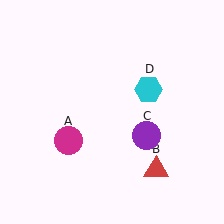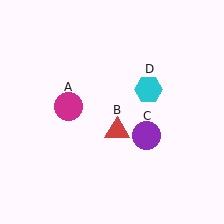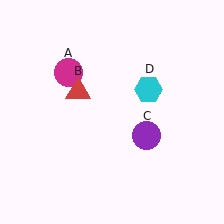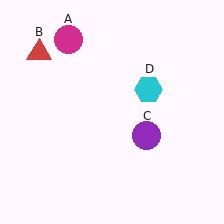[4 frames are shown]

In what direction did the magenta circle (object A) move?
The magenta circle (object A) moved up.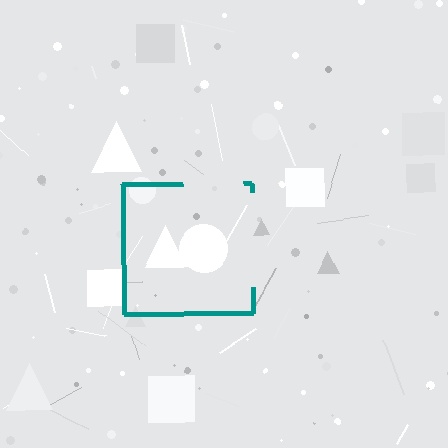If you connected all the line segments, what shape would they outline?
They would outline a square.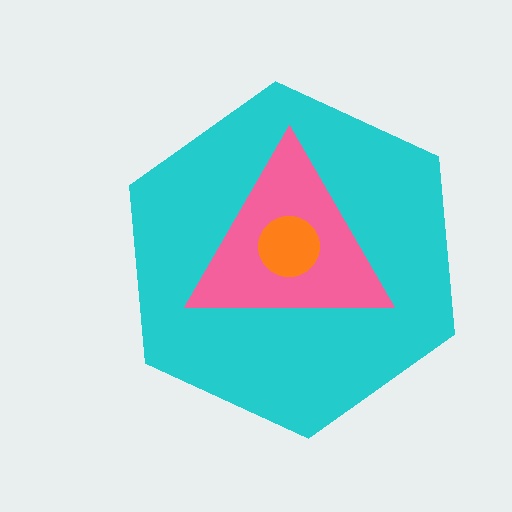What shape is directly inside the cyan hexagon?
The pink triangle.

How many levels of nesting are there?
3.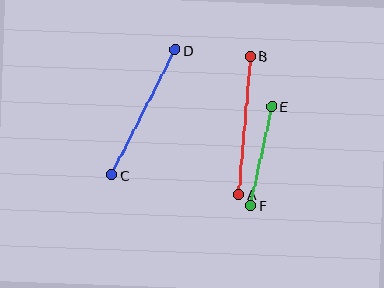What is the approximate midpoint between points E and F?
The midpoint is at approximately (261, 156) pixels.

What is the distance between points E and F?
The distance is approximately 101 pixels.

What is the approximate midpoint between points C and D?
The midpoint is at approximately (144, 112) pixels.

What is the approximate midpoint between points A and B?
The midpoint is at approximately (245, 125) pixels.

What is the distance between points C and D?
The distance is approximately 140 pixels.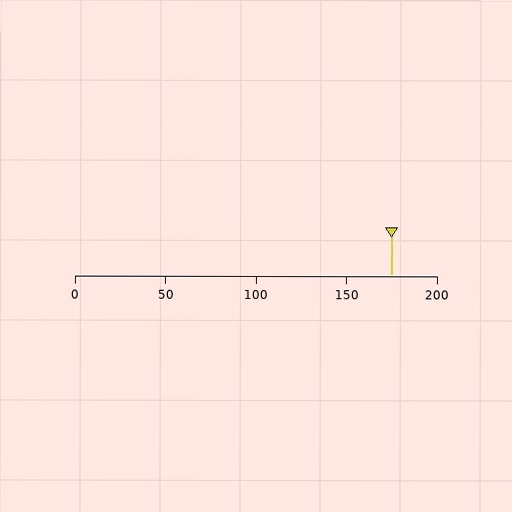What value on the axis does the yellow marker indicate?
The marker indicates approximately 175.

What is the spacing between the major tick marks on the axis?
The major ticks are spaced 50 apart.